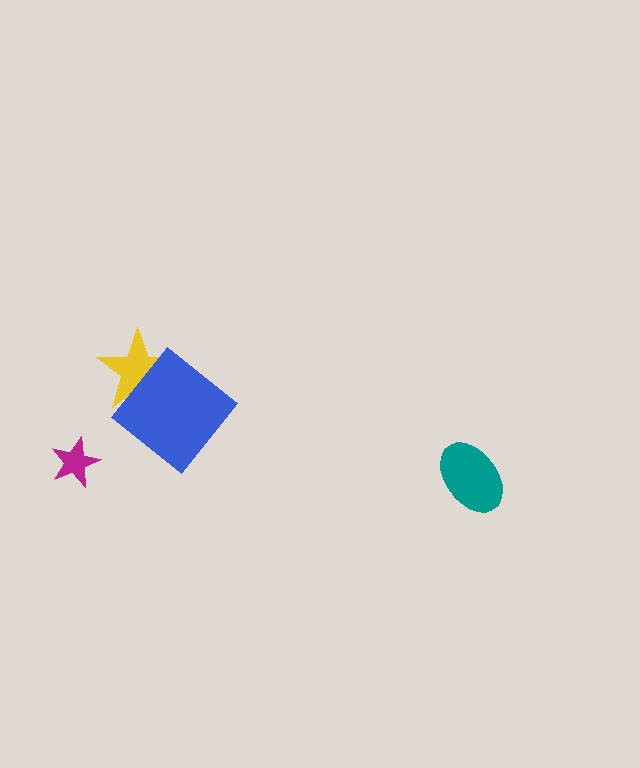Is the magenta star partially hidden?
No, no other shape covers it.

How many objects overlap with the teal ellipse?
0 objects overlap with the teal ellipse.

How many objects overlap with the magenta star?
0 objects overlap with the magenta star.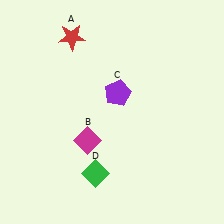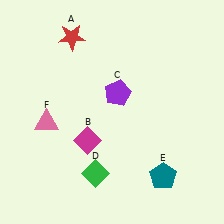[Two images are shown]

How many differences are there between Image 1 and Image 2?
There are 2 differences between the two images.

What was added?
A teal pentagon (E), a pink triangle (F) were added in Image 2.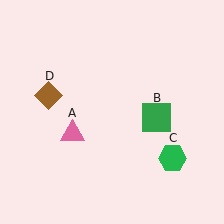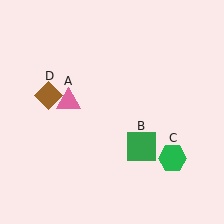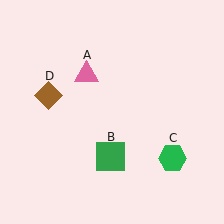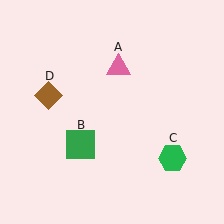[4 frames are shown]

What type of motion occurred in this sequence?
The pink triangle (object A), green square (object B) rotated clockwise around the center of the scene.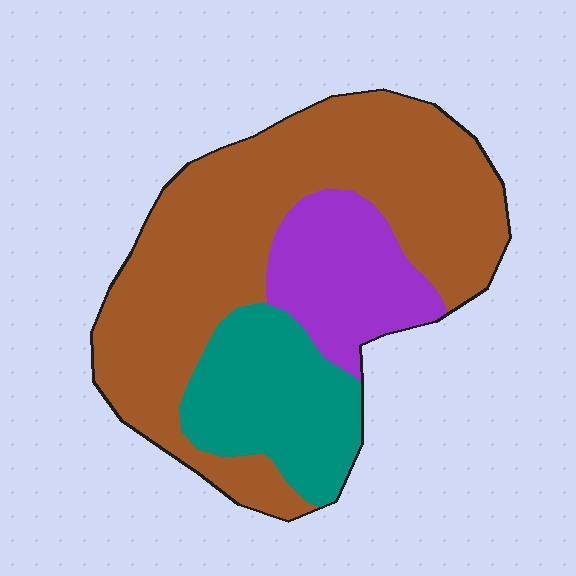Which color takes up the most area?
Brown, at roughly 60%.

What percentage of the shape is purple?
Purple covers around 20% of the shape.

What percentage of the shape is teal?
Teal covers around 20% of the shape.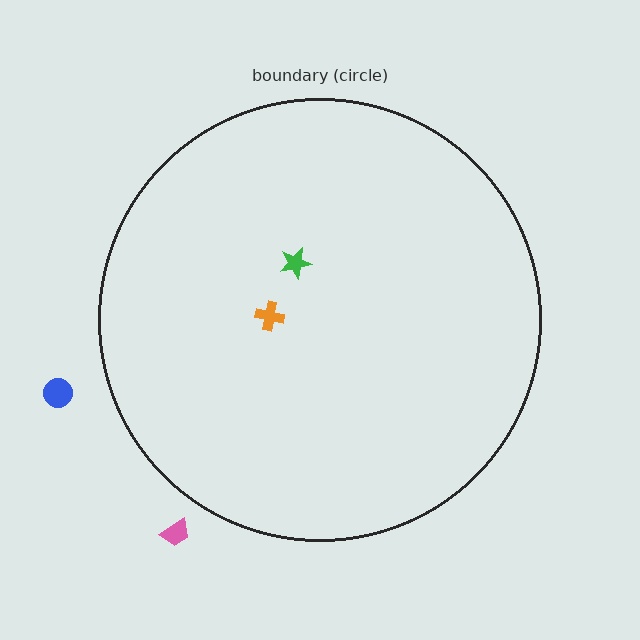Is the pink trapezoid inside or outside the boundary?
Outside.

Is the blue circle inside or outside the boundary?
Outside.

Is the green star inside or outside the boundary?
Inside.